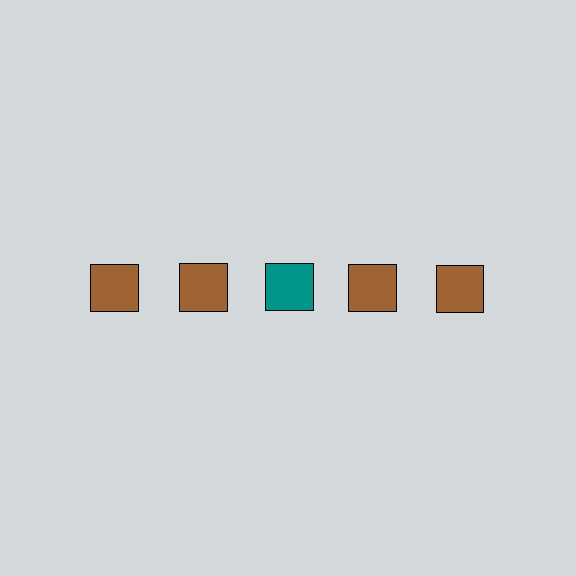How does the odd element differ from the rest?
It has a different color: teal instead of brown.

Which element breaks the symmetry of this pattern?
The teal square in the top row, center column breaks the symmetry. All other shapes are brown squares.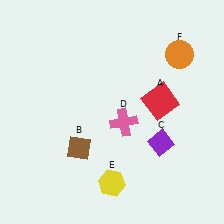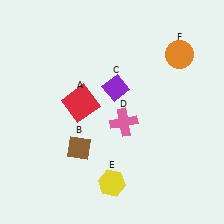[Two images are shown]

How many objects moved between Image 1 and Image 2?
2 objects moved between the two images.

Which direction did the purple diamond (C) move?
The purple diamond (C) moved up.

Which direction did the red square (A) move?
The red square (A) moved left.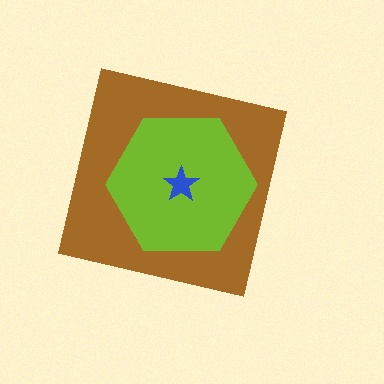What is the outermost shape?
The brown square.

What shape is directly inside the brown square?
The lime hexagon.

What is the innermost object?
The blue star.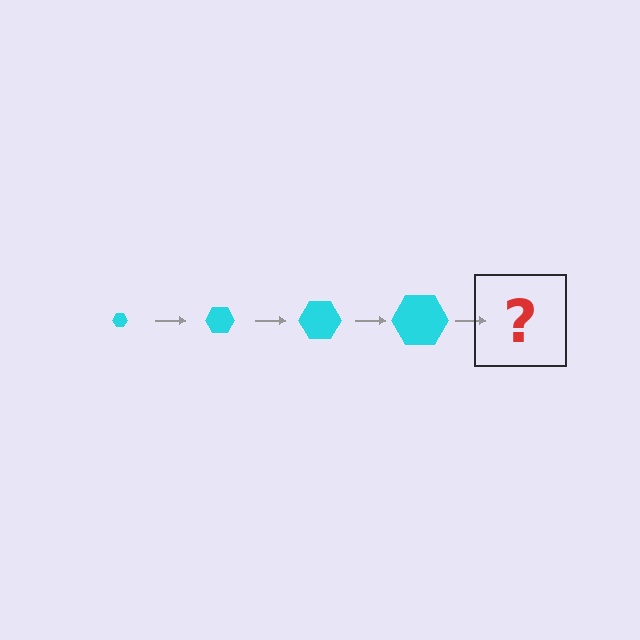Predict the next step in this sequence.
The next step is a cyan hexagon, larger than the previous one.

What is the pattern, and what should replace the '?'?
The pattern is that the hexagon gets progressively larger each step. The '?' should be a cyan hexagon, larger than the previous one.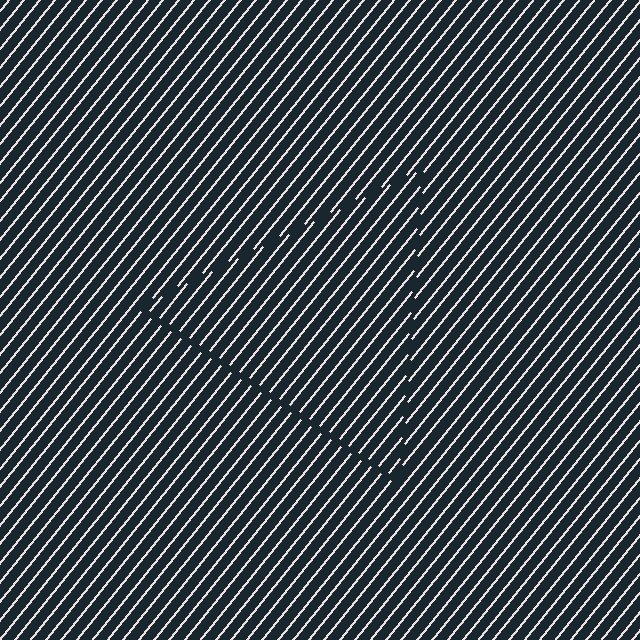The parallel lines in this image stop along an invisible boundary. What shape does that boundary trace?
An illusory triangle. The interior of the shape contains the same grating, shifted by half a period — the contour is defined by the phase discontinuity where line-ends from the inner and outer gratings abut.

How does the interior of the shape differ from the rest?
The interior of the shape contains the same grating, shifted by half a period — the contour is defined by the phase discontinuity where line-ends from the inner and outer gratings abut.